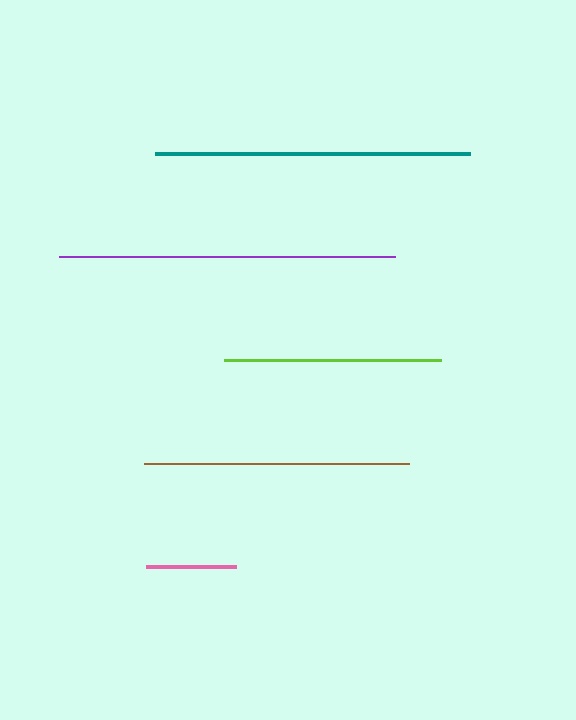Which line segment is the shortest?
The pink line is the shortest at approximately 90 pixels.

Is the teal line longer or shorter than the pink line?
The teal line is longer than the pink line.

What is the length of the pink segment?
The pink segment is approximately 90 pixels long.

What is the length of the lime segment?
The lime segment is approximately 218 pixels long.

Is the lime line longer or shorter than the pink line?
The lime line is longer than the pink line.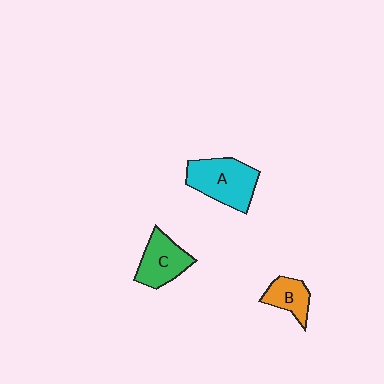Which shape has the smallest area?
Shape B (orange).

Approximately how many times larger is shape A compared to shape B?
Approximately 1.9 times.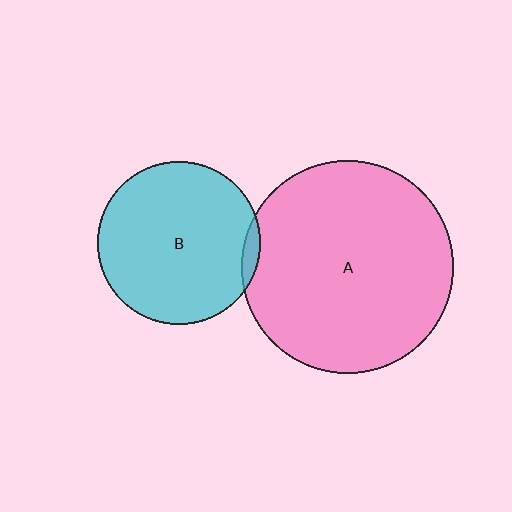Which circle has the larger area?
Circle A (pink).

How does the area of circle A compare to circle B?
Approximately 1.7 times.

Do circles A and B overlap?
Yes.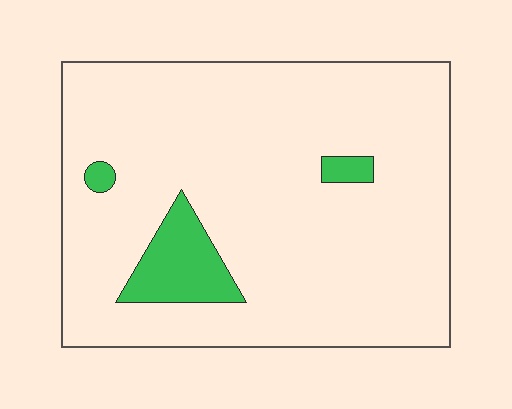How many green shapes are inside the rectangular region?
3.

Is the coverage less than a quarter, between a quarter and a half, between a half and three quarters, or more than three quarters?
Less than a quarter.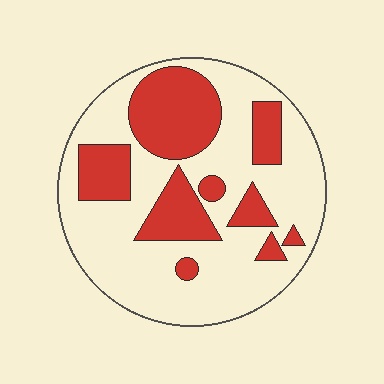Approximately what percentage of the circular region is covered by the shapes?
Approximately 30%.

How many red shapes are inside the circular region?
9.